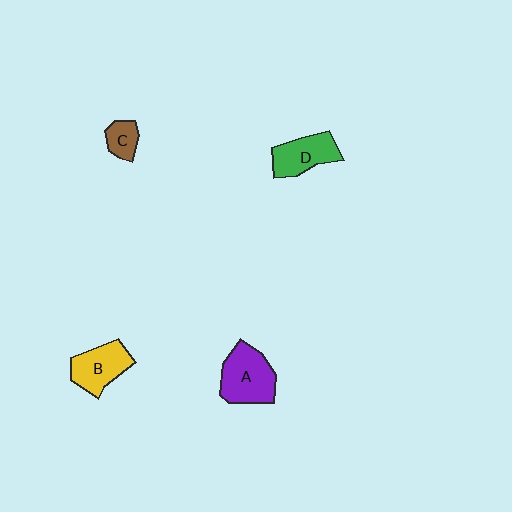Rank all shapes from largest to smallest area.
From largest to smallest: A (purple), B (yellow), D (green), C (brown).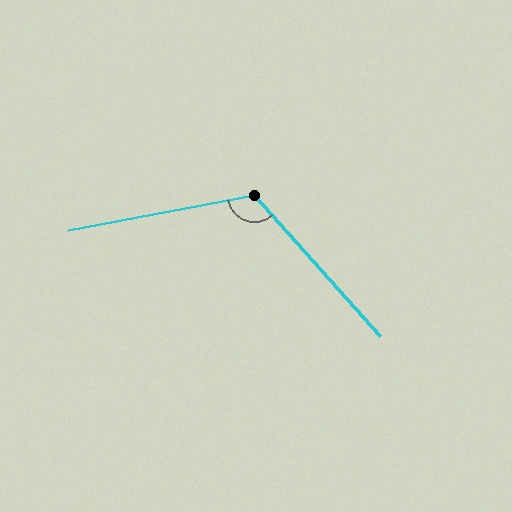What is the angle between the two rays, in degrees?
Approximately 121 degrees.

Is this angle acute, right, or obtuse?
It is obtuse.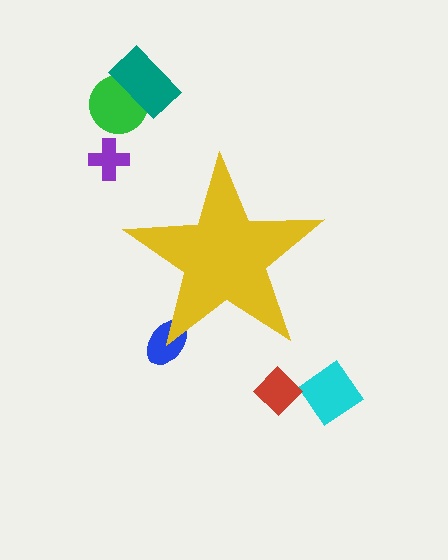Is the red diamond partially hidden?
No, the red diamond is fully visible.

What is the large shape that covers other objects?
A yellow star.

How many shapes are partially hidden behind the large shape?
1 shape is partially hidden.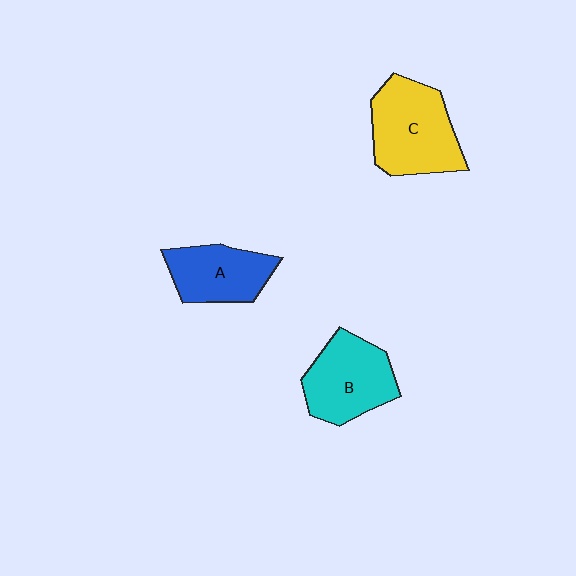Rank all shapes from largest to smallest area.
From largest to smallest: C (yellow), B (cyan), A (blue).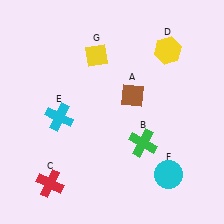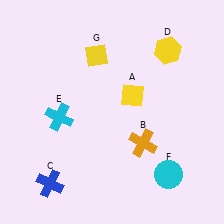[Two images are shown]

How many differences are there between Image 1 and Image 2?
There are 3 differences between the two images.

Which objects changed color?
A changed from brown to yellow. B changed from green to orange. C changed from red to blue.